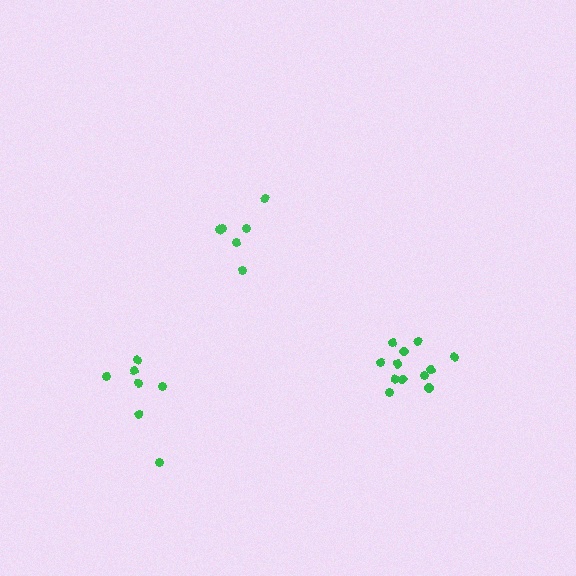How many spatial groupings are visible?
There are 3 spatial groupings.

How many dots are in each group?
Group 1: 6 dots, Group 2: 12 dots, Group 3: 7 dots (25 total).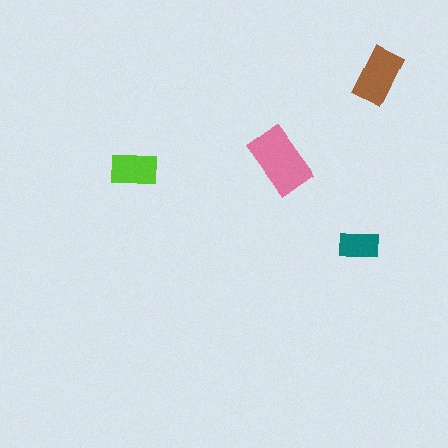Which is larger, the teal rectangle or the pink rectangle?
The pink one.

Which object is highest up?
The brown rectangle is topmost.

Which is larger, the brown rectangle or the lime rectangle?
The brown one.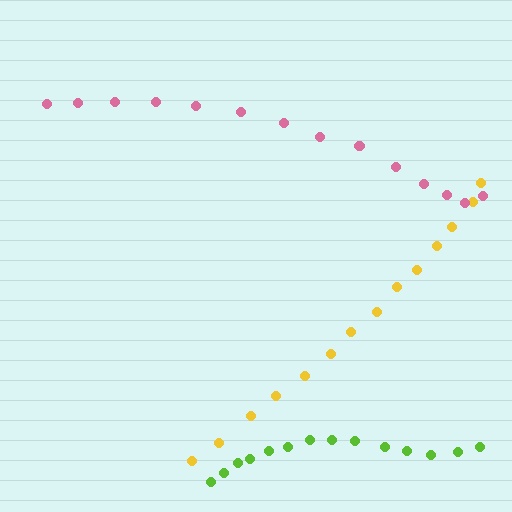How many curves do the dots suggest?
There are 3 distinct paths.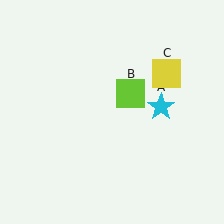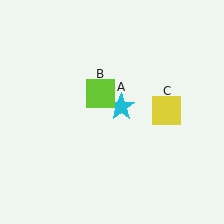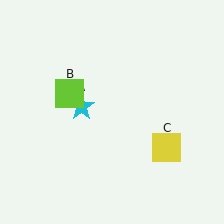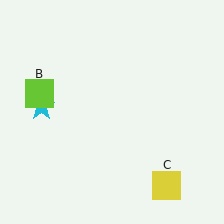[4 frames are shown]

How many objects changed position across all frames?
3 objects changed position: cyan star (object A), lime square (object B), yellow square (object C).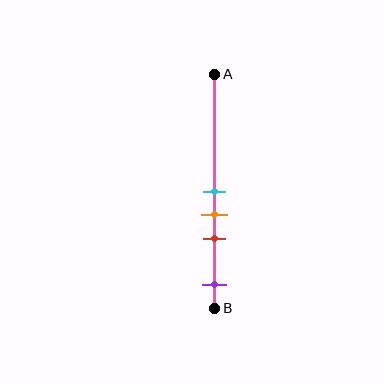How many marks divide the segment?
There are 4 marks dividing the segment.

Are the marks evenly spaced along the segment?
No, the marks are not evenly spaced.